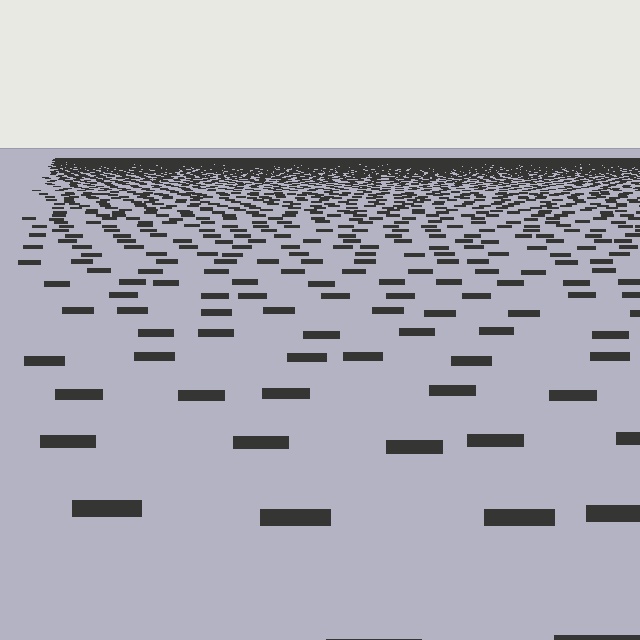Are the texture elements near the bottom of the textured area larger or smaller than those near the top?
Larger. Near the bottom, elements are closer to the viewer and appear at a bigger on-screen size.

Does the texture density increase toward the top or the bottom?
Density increases toward the top.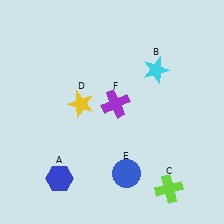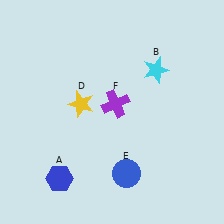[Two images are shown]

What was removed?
The lime cross (C) was removed in Image 2.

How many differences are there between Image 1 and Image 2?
There is 1 difference between the two images.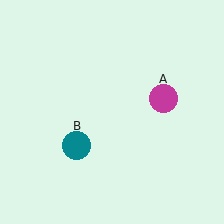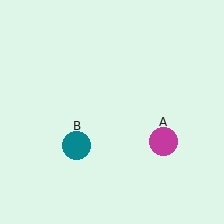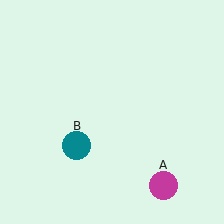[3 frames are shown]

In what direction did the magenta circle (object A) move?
The magenta circle (object A) moved down.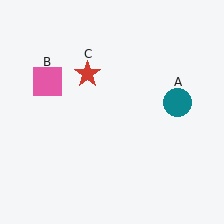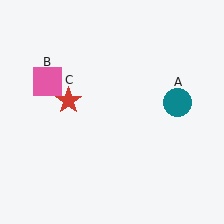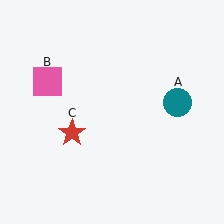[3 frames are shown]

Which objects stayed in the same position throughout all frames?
Teal circle (object A) and pink square (object B) remained stationary.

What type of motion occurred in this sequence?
The red star (object C) rotated counterclockwise around the center of the scene.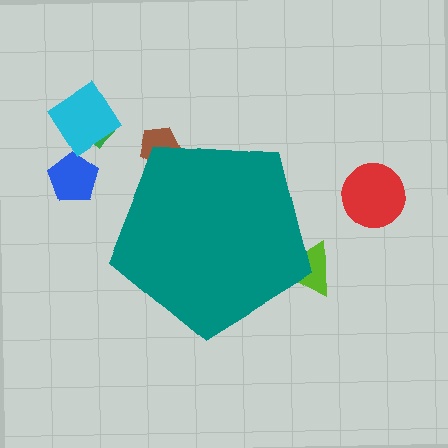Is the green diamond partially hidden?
No, the green diamond is fully visible.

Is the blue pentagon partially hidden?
No, the blue pentagon is fully visible.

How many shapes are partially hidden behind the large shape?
2 shapes are partially hidden.